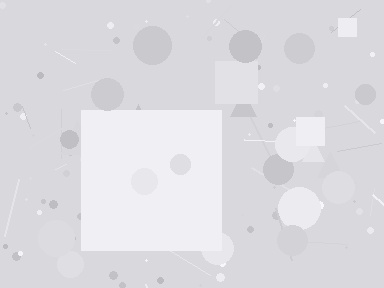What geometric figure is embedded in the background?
A square is embedded in the background.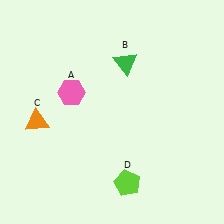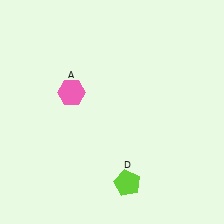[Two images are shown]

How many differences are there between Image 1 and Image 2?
There are 2 differences between the two images.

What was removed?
The orange triangle (C), the green triangle (B) were removed in Image 2.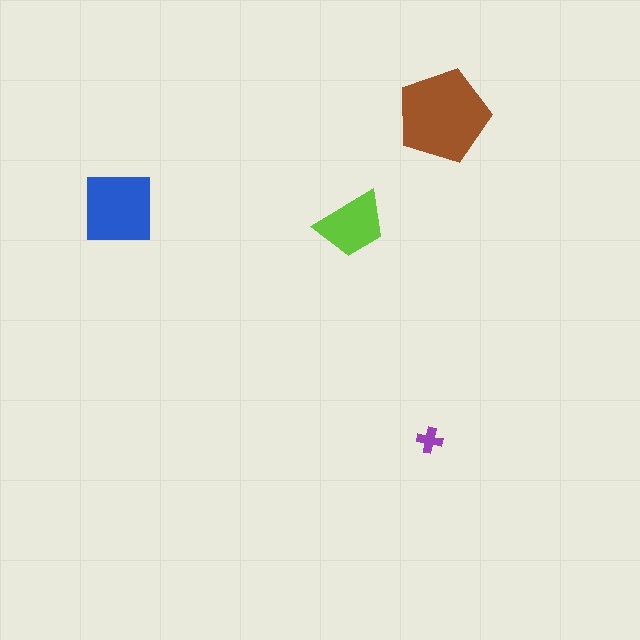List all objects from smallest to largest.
The purple cross, the lime trapezoid, the blue square, the brown pentagon.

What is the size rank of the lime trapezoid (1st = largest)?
3rd.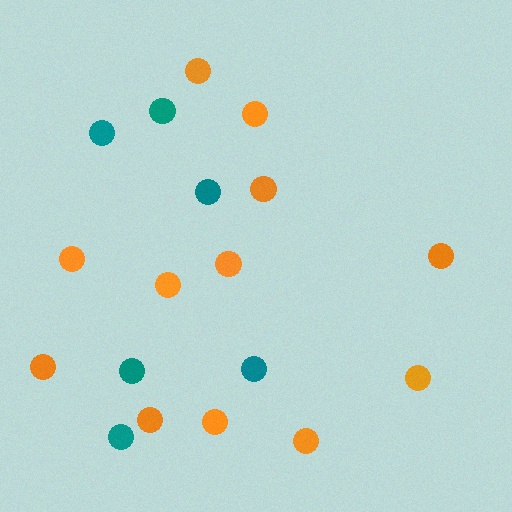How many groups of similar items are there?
There are 2 groups: one group of orange circles (12) and one group of teal circles (6).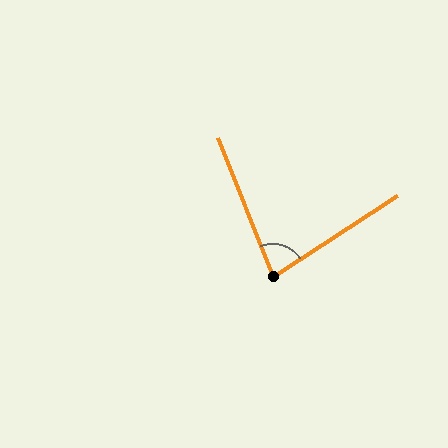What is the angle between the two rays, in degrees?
Approximately 78 degrees.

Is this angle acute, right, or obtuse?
It is acute.